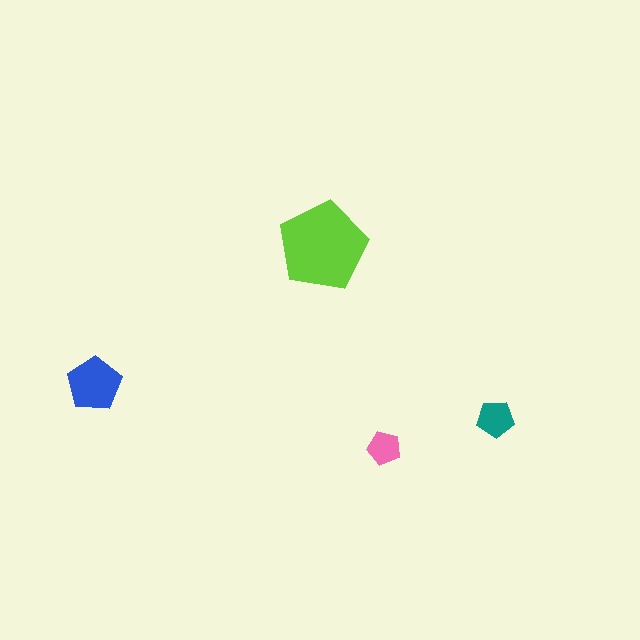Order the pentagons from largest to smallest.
the lime one, the blue one, the teal one, the pink one.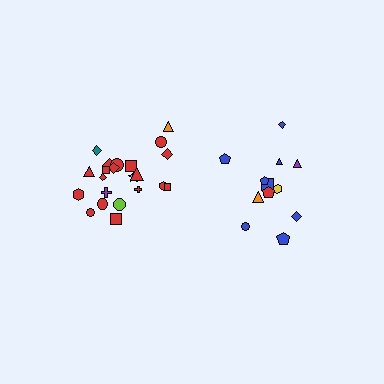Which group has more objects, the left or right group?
The left group.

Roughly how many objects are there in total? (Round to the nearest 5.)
Roughly 35 objects in total.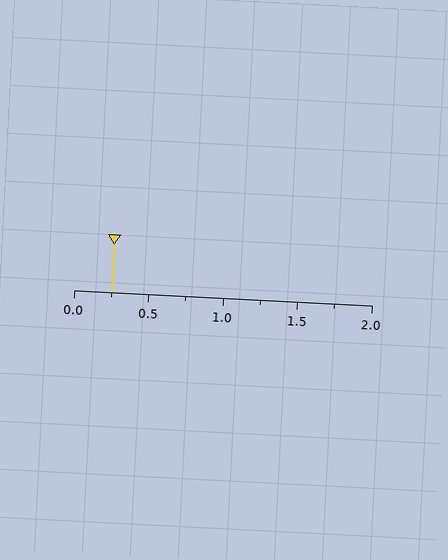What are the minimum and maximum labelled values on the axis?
The axis runs from 0.0 to 2.0.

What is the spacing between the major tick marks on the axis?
The major ticks are spaced 0.5 apart.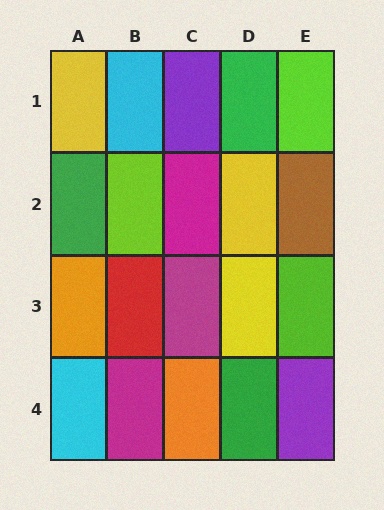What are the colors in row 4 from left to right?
Cyan, magenta, orange, green, purple.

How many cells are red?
1 cell is red.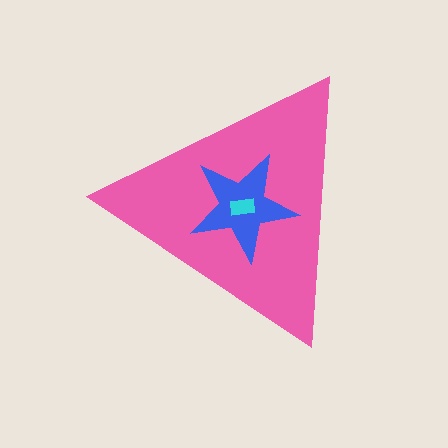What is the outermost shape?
The pink triangle.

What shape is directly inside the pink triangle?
The blue star.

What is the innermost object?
The cyan rectangle.